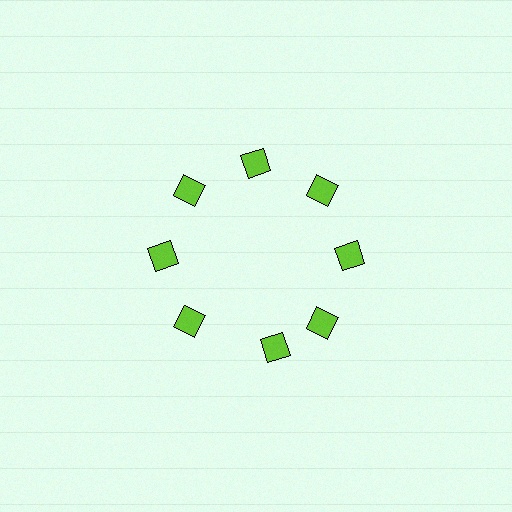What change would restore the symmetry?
The symmetry would be restored by rotating it back into even spacing with its neighbors so that all 8 squares sit at equal angles and equal distance from the center.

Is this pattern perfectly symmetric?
No. The 8 lime squares are arranged in a ring, but one element near the 6 o'clock position is rotated out of alignment along the ring, breaking the 8-fold rotational symmetry.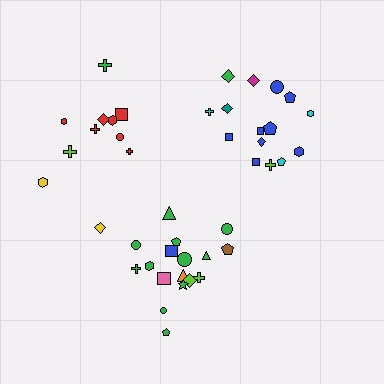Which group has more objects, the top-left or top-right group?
The top-right group.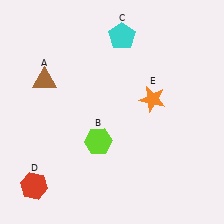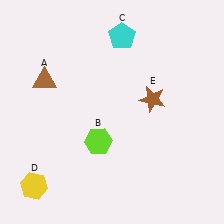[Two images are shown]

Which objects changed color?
D changed from red to yellow. E changed from orange to brown.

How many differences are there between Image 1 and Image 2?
There are 2 differences between the two images.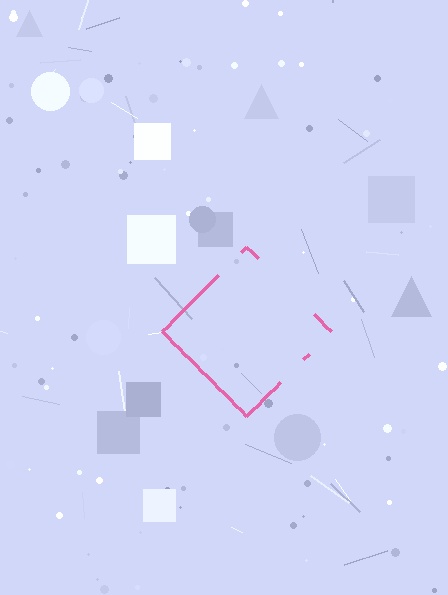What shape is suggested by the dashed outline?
The dashed outline suggests a diamond.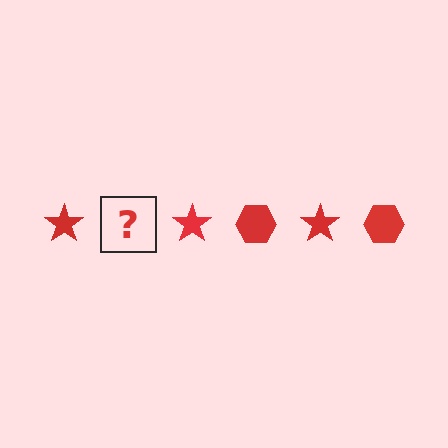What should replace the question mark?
The question mark should be replaced with a red hexagon.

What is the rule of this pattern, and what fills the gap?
The rule is that the pattern cycles through star, hexagon shapes in red. The gap should be filled with a red hexagon.